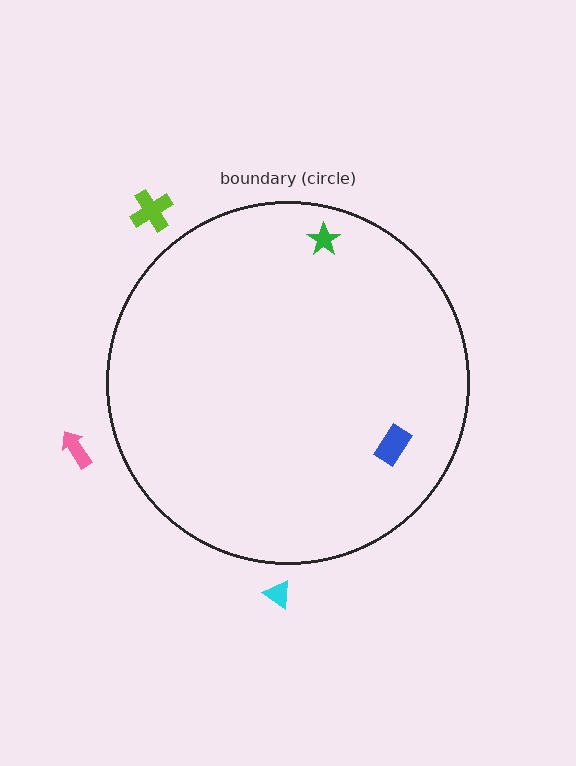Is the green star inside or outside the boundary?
Inside.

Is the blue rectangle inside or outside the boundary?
Inside.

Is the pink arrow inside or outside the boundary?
Outside.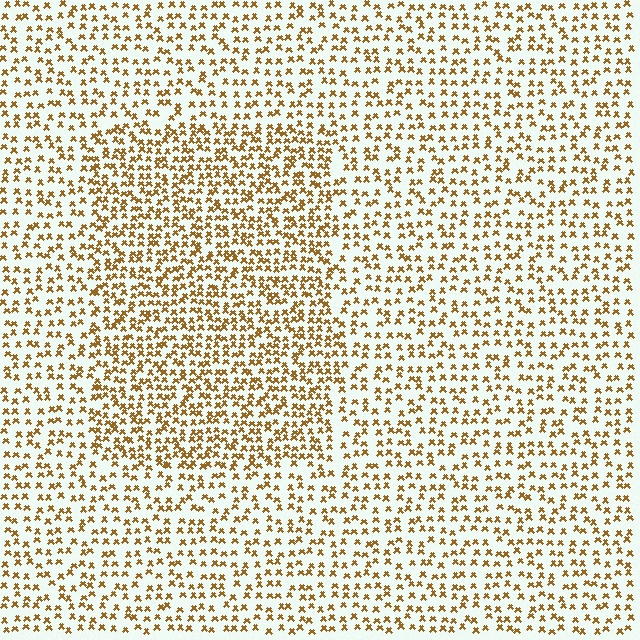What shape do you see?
I see a rectangle.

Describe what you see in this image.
The image contains small brown elements arranged at two different densities. A rectangle-shaped region is visible where the elements are more densely packed than the surrounding area.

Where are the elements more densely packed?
The elements are more densely packed inside the rectangle boundary.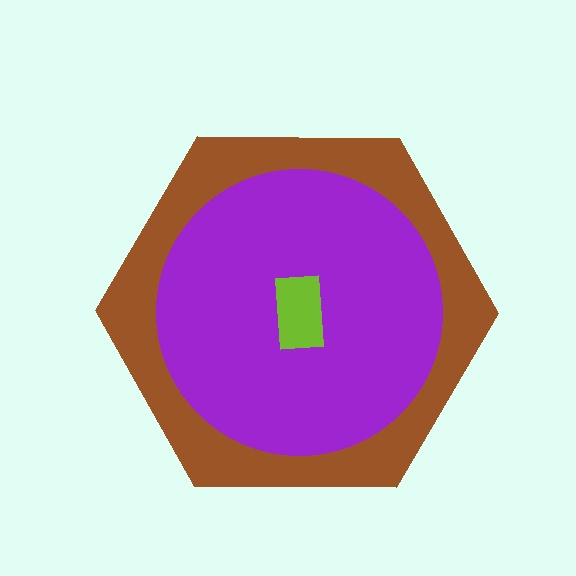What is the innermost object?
The lime rectangle.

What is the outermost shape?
The brown hexagon.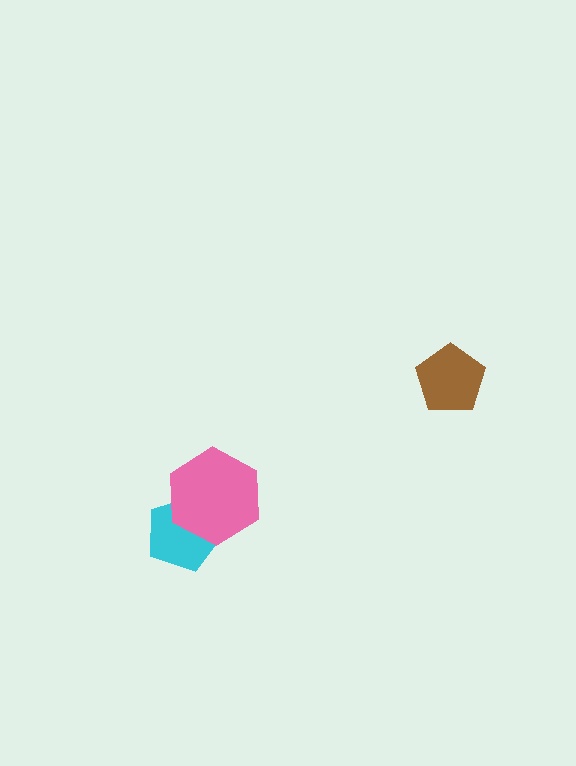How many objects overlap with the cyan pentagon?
1 object overlaps with the cyan pentagon.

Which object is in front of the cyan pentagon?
The pink hexagon is in front of the cyan pentagon.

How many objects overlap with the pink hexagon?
1 object overlaps with the pink hexagon.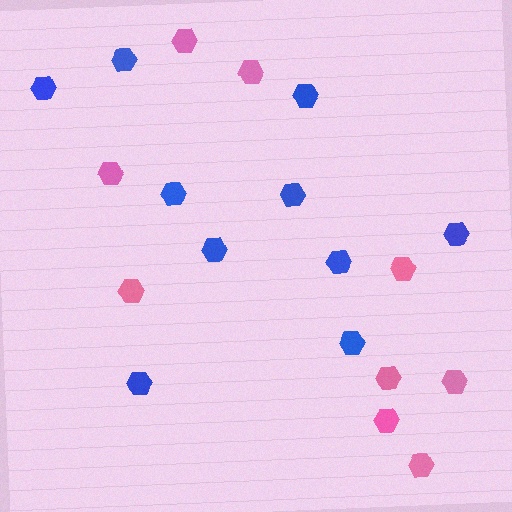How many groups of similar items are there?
There are 2 groups: one group of pink hexagons (9) and one group of blue hexagons (10).